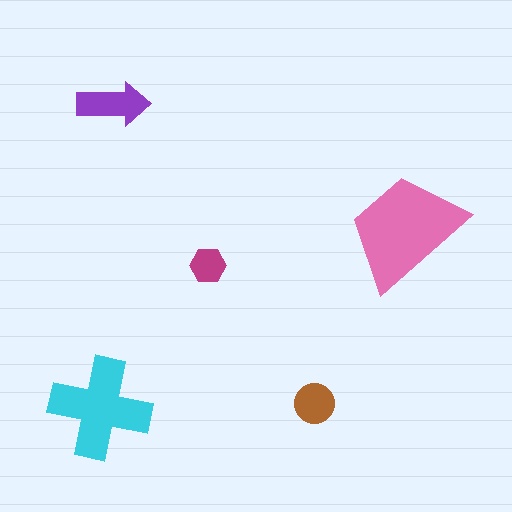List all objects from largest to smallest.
The pink trapezoid, the cyan cross, the purple arrow, the brown circle, the magenta hexagon.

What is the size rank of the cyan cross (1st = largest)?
2nd.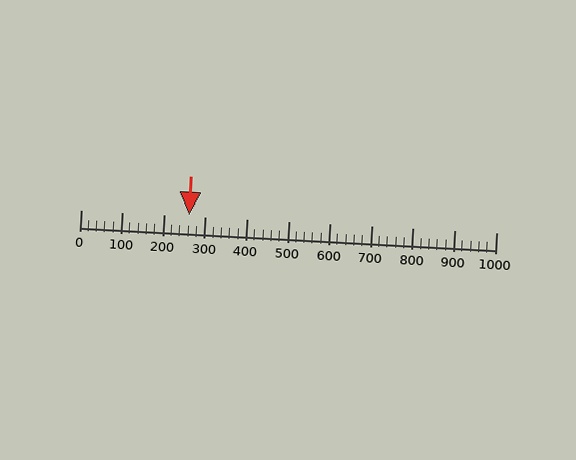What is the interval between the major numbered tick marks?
The major tick marks are spaced 100 units apart.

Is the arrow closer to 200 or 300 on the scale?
The arrow is closer to 300.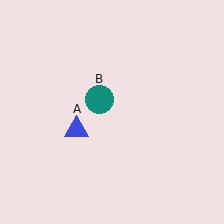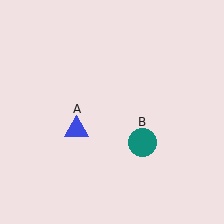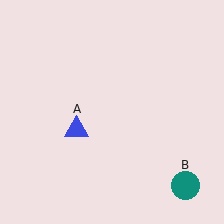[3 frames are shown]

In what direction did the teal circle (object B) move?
The teal circle (object B) moved down and to the right.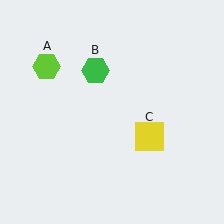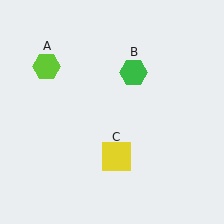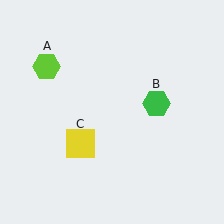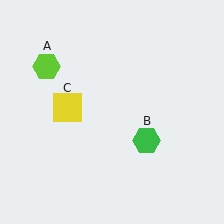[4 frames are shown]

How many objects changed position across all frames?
2 objects changed position: green hexagon (object B), yellow square (object C).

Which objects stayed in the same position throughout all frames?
Lime hexagon (object A) remained stationary.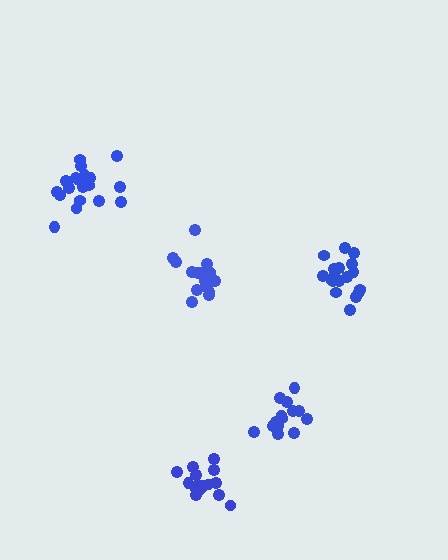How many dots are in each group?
Group 1: 19 dots, Group 2: 15 dots, Group 3: 17 dots, Group 4: 19 dots, Group 5: 14 dots (84 total).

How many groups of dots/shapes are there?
There are 5 groups.